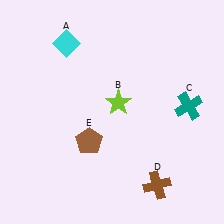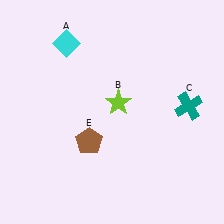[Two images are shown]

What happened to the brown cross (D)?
The brown cross (D) was removed in Image 2. It was in the bottom-right area of Image 1.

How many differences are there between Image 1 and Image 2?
There is 1 difference between the two images.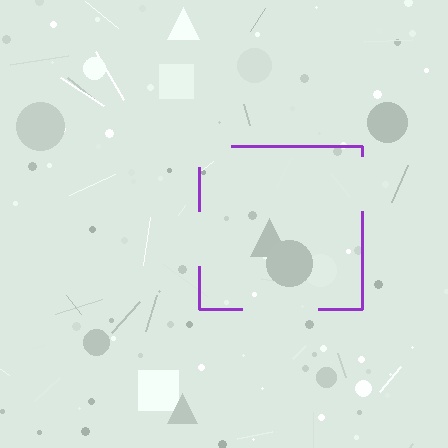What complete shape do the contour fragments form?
The contour fragments form a square.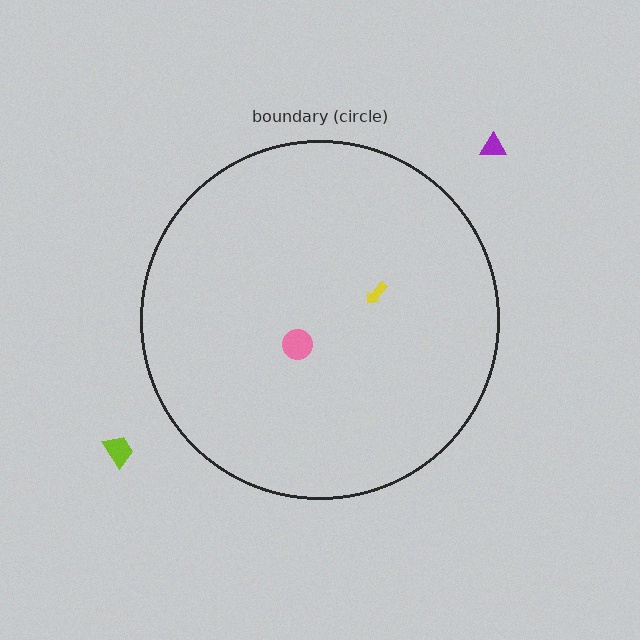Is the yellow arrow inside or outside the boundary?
Inside.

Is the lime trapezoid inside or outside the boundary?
Outside.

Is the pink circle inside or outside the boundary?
Inside.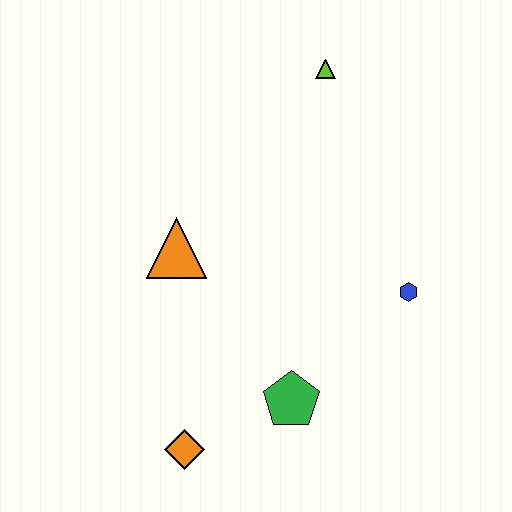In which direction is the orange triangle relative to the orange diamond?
The orange triangle is above the orange diamond.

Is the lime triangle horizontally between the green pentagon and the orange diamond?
No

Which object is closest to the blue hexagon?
The green pentagon is closest to the blue hexagon.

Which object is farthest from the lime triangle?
The orange diamond is farthest from the lime triangle.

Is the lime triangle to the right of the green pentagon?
Yes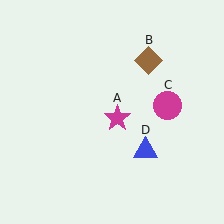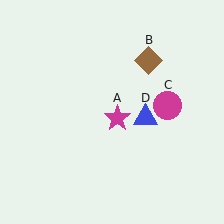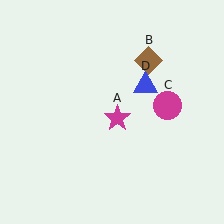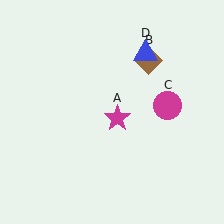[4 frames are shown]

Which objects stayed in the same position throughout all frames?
Magenta star (object A) and brown diamond (object B) and magenta circle (object C) remained stationary.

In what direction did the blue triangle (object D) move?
The blue triangle (object D) moved up.